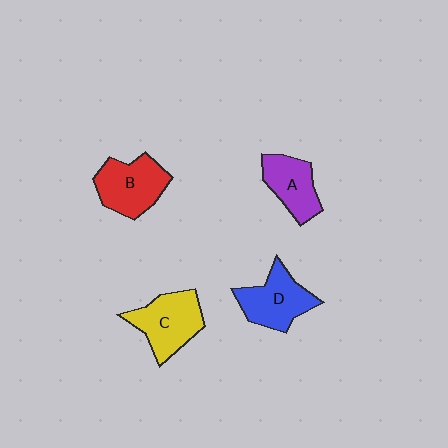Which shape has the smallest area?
Shape A (purple).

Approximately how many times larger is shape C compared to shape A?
Approximately 1.3 times.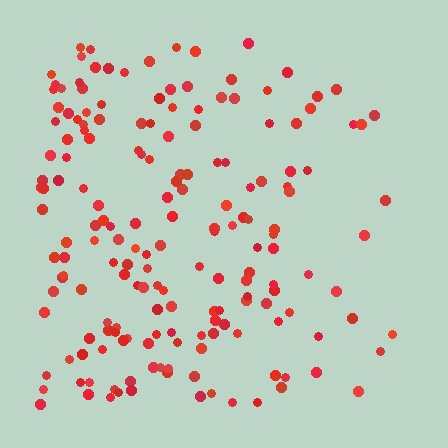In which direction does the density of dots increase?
From right to left, with the left side densest.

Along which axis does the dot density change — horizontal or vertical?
Horizontal.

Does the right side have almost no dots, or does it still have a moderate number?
Still a moderate number, just noticeably fewer than the left.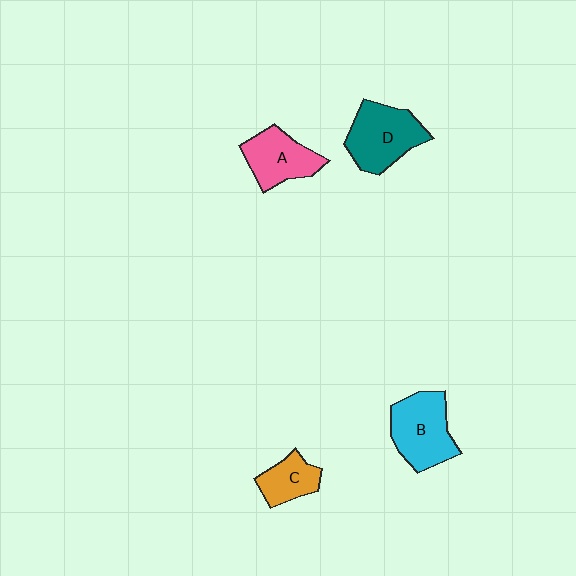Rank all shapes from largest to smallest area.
From largest to smallest: D (teal), B (cyan), A (pink), C (orange).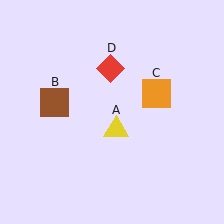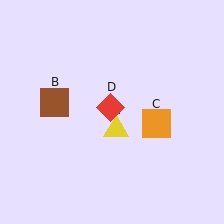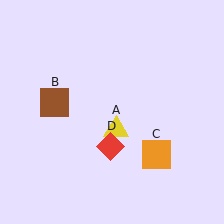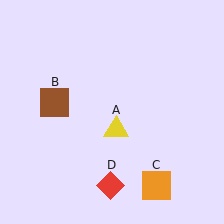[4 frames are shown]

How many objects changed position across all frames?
2 objects changed position: orange square (object C), red diamond (object D).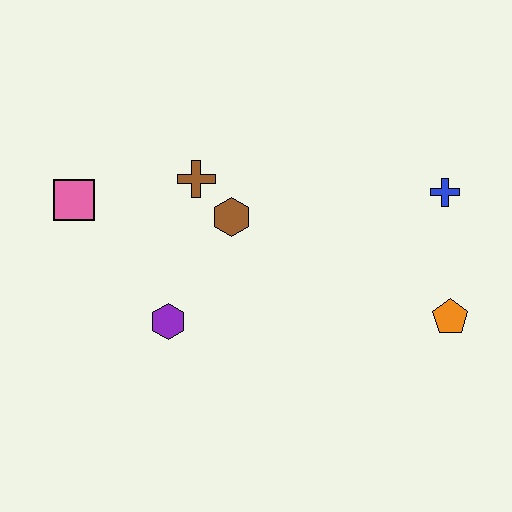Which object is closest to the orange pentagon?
The blue cross is closest to the orange pentagon.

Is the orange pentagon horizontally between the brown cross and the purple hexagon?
No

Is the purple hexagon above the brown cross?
No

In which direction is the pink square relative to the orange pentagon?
The pink square is to the left of the orange pentagon.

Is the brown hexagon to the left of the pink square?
No